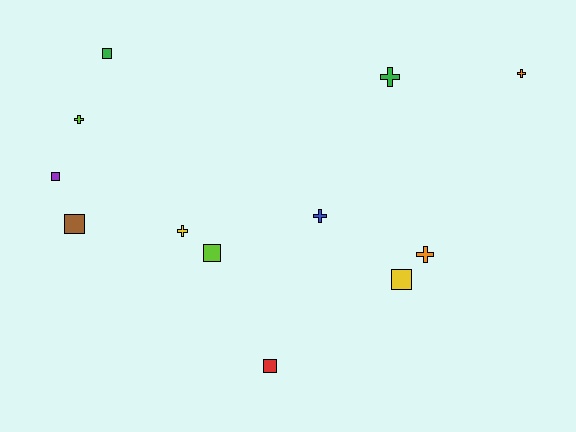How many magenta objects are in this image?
There are no magenta objects.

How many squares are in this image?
There are 6 squares.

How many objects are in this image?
There are 12 objects.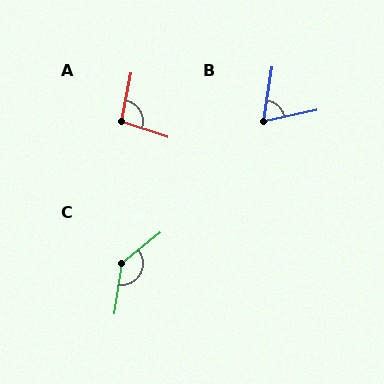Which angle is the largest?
C, at approximately 137 degrees.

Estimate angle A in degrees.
Approximately 98 degrees.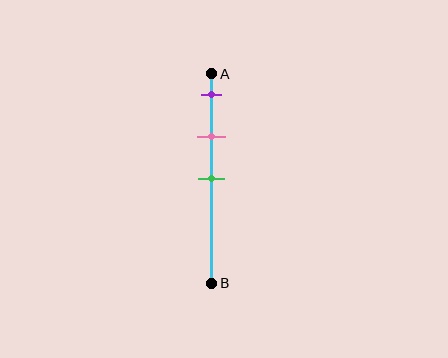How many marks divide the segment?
There are 3 marks dividing the segment.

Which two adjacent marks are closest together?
The purple and pink marks are the closest adjacent pair.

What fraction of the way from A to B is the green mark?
The green mark is approximately 50% (0.5) of the way from A to B.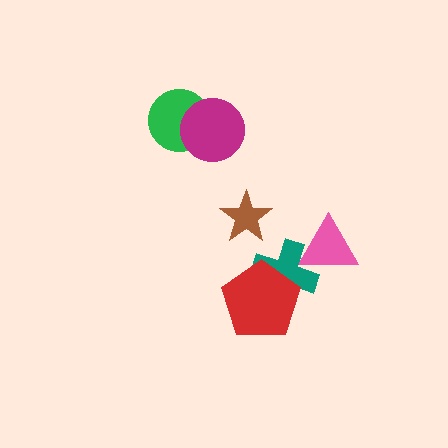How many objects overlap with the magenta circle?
1 object overlaps with the magenta circle.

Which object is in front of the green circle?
The magenta circle is in front of the green circle.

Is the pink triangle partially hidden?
Yes, it is partially covered by another shape.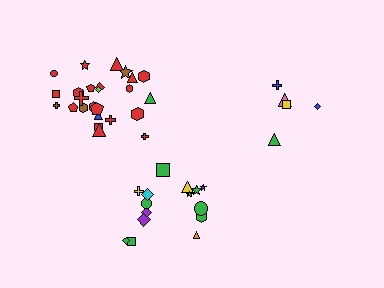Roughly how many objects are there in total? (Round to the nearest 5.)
Roughly 45 objects in total.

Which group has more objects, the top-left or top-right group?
The top-left group.